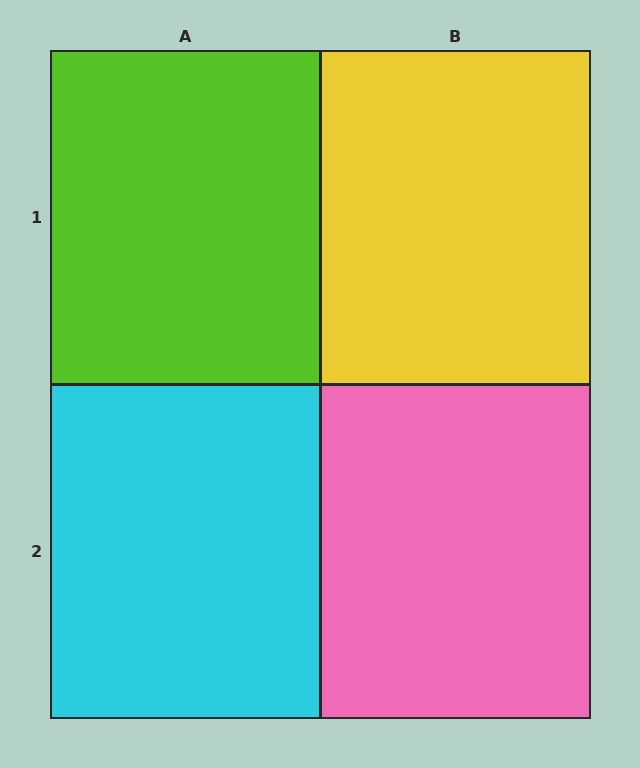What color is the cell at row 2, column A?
Cyan.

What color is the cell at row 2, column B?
Pink.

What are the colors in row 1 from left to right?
Lime, yellow.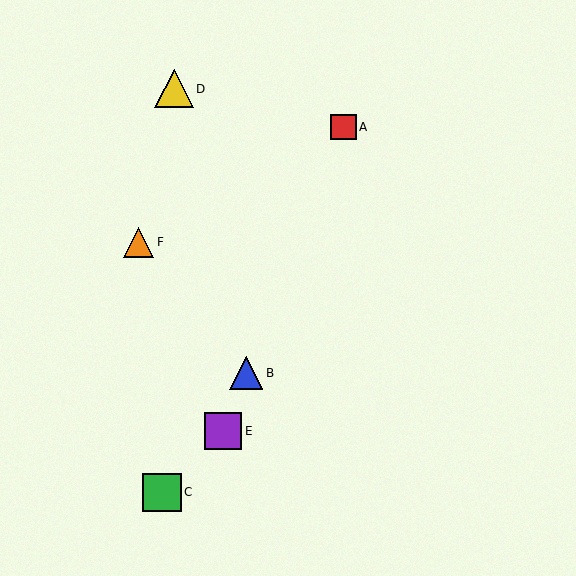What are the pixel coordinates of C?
Object C is at (162, 492).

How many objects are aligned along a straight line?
3 objects (A, B, E) are aligned along a straight line.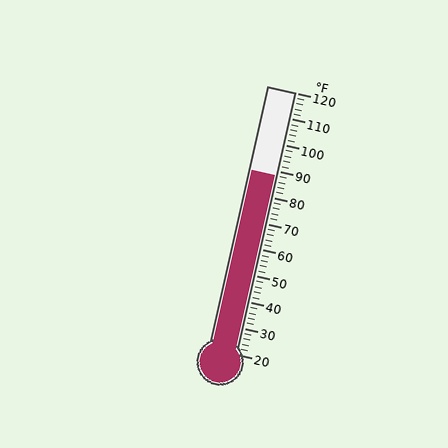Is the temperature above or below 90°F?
The temperature is below 90°F.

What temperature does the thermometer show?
The thermometer shows approximately 88°F.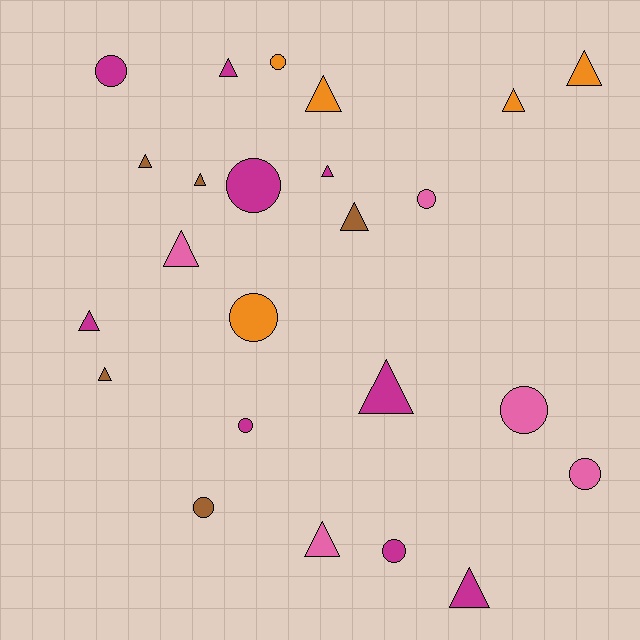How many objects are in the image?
There are 24 objects.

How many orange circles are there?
There are 2 orange circles.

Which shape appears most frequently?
Triangle, with 14 objects.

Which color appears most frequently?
Magenta, with 9 objects.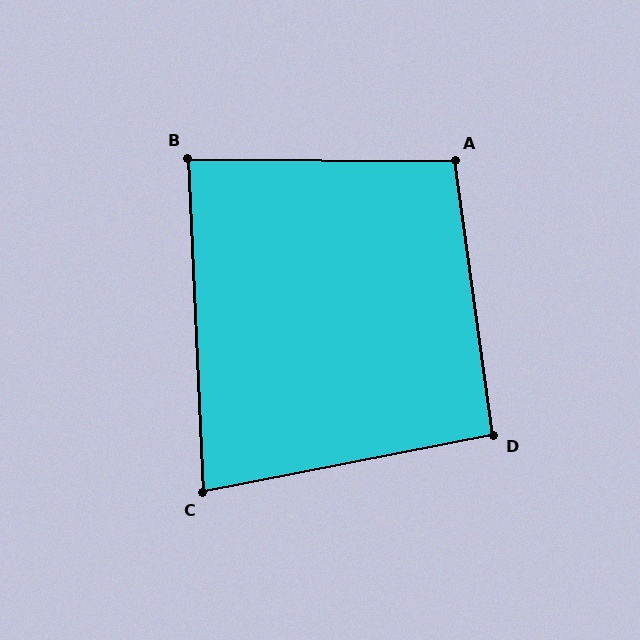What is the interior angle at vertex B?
Approximately 87 degrees (approximately right).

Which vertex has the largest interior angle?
A, at approximately 99 degrees.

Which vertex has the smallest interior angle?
C, at approximately 81 degrees.